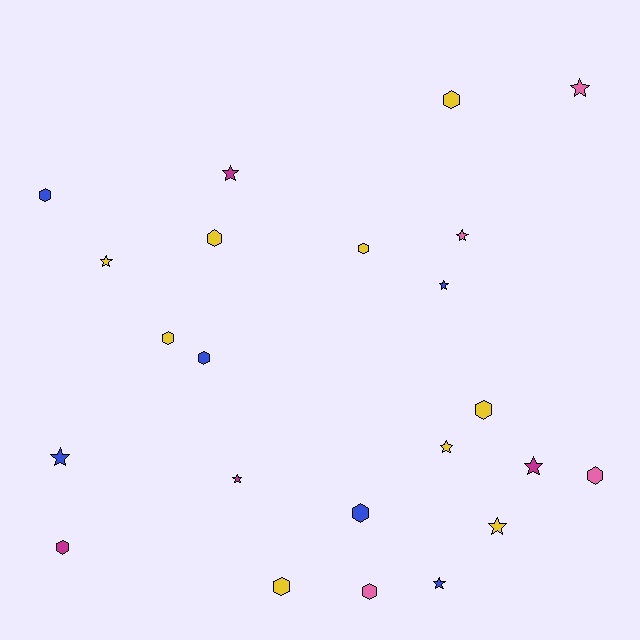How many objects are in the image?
There are 23 objects.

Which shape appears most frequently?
Hexagon, with 12 objects.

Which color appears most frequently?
Yellow, with 9 objects.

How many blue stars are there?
There are 3 blue stars.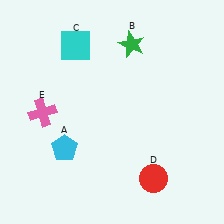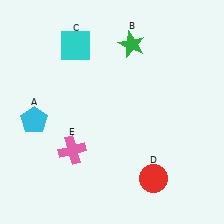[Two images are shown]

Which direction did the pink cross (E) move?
The pink cross (E) moved down.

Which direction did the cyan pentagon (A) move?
The cyan pentagon (A) moved left.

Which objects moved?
The objects that moved are: the cyan pentagon (A), the pink cross (E).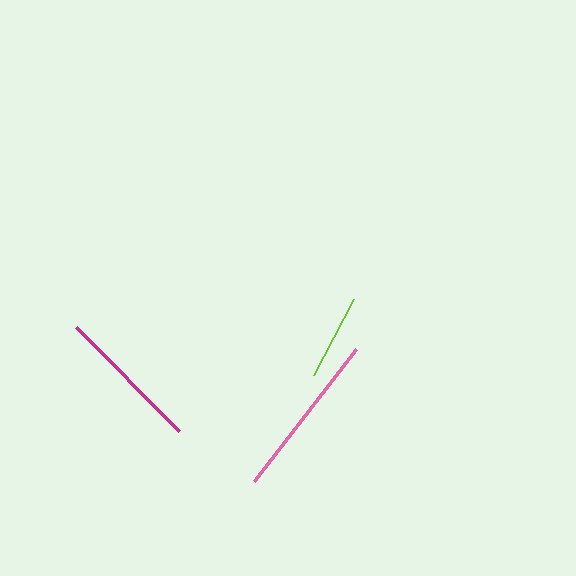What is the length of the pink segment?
The pink segment is approximately 166 pixels long.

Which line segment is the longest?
The pink line is the longest at approximately 166 pixels.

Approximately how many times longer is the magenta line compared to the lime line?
The magenta line is approximately 1.7 times the length of the lime line.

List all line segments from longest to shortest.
From longest to shortest: pink, magenta, lime.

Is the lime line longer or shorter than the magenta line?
The magenta line is longer than the lime line.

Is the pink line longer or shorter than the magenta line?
The pink line is longer than the magenta line.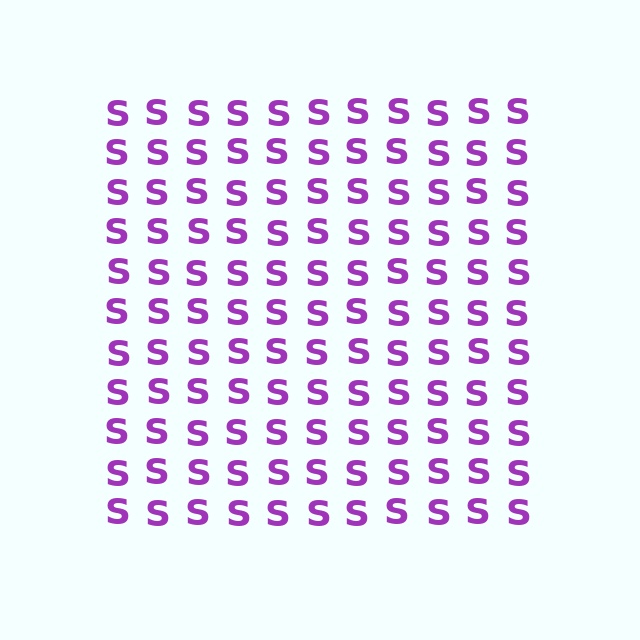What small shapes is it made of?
It is made of small letter S's.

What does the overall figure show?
The overall figure shows a square.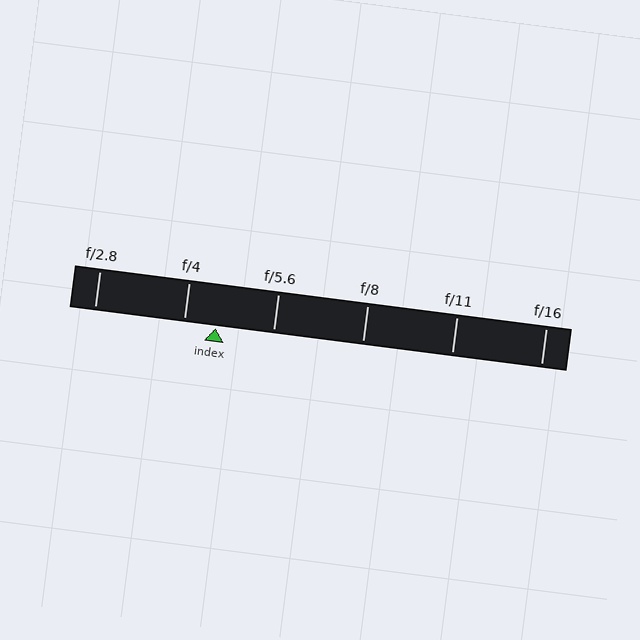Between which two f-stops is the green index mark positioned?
The index mark is between f/4 and f/5.6.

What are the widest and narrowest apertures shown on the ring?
The widest aperture shown is f/2.8 and the narrowest is f/16.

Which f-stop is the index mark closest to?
The index mark is closest to f/4.